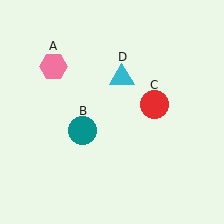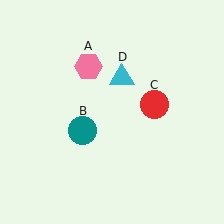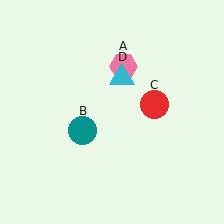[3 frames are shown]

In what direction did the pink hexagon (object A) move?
The pink hexagon (object A) moved right.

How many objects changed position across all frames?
1 object changed position: pink hexagon (object A).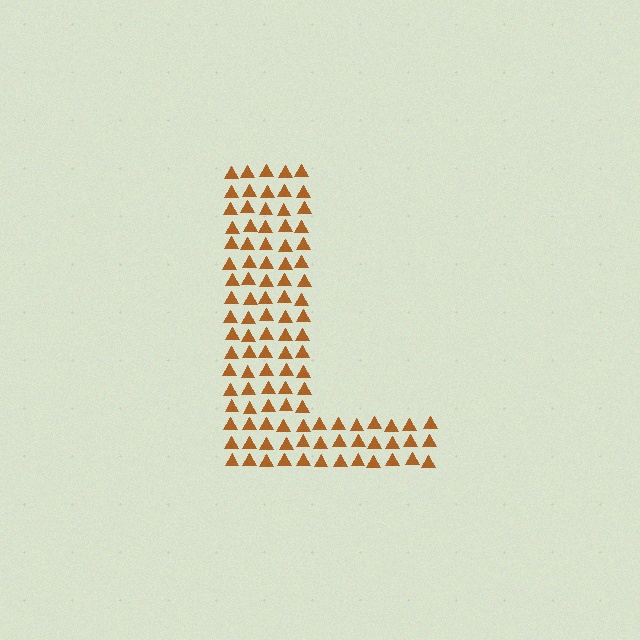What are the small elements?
The small elements are triangles.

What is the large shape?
The large shape is the letter L.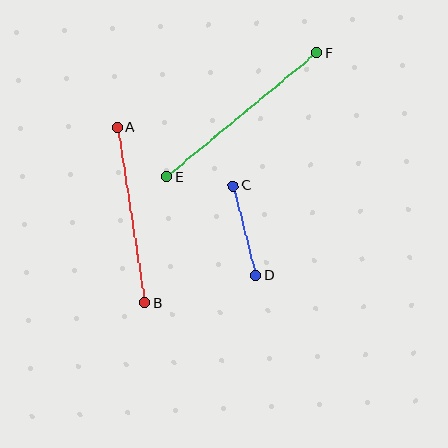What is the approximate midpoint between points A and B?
The midpoint is at approximately (131, 215) pixels.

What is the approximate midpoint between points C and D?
The midpoint is at approximately (244, 231) pixels.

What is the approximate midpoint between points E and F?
The midpoint is at approximately (242, 115) pixels.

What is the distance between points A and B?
The distance is approximately 178 pixels.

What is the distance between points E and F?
The distance is approximately 195 pixels.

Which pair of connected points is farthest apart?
Points E and F are farthest apart.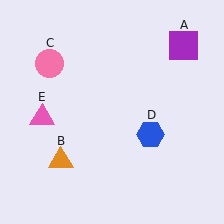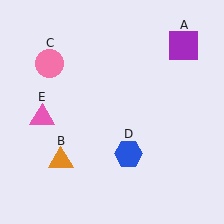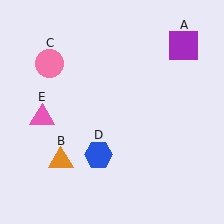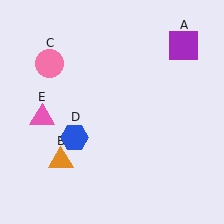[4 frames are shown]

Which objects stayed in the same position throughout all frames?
Purple square (object A) and orange triangle (object B) and pink circle (object C) and pink triangle (object E) remained stationary.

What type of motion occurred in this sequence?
The blue hexagon (object D) rotated clockwise around the center of the scene.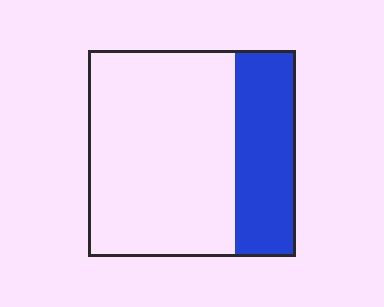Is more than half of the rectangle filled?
No.